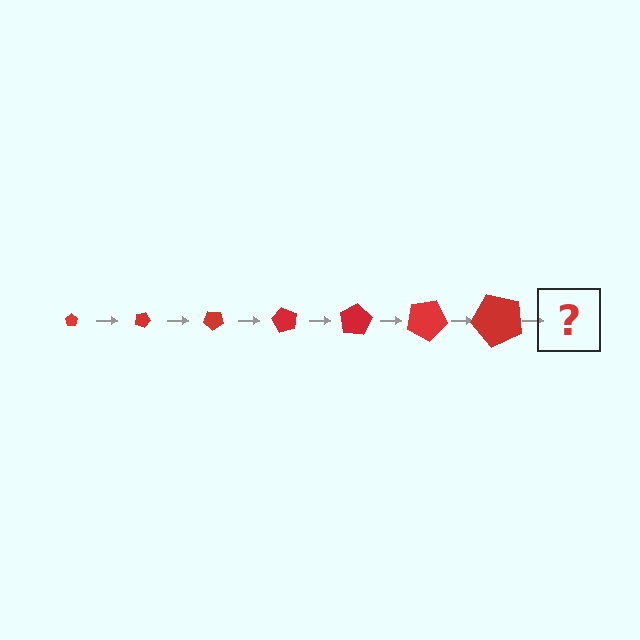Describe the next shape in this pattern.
It should be a pentagon, larger than the previous one and rotated 140 degrees from the start.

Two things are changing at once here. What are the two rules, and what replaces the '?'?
The two rules are that the pentagon grows larger each step and it rotates 20 degrees each step. The '?' should be a pentagon, larger than the previous one and rotated 140 degrees from the start.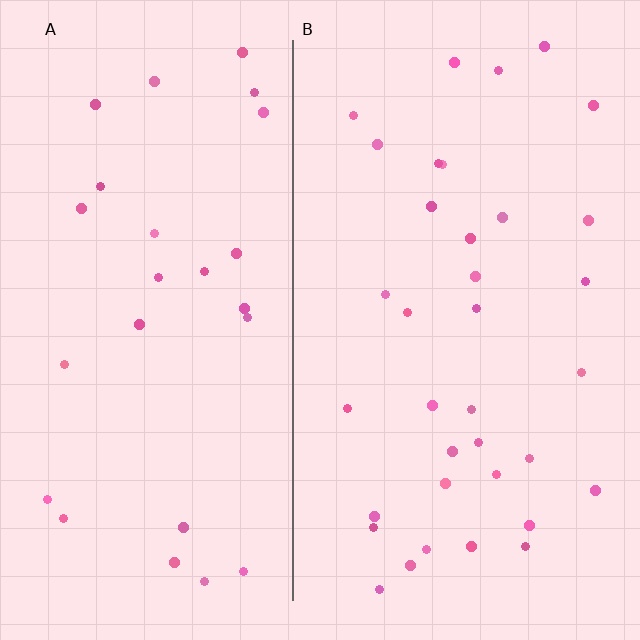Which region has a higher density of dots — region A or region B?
B (the right).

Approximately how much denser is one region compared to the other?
Approximately 1.4× — region B over region A.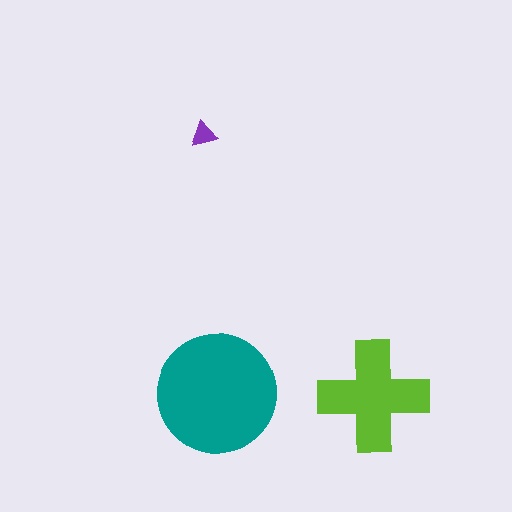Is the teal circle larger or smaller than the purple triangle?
Larger.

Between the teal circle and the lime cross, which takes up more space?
The teal circle.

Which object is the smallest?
The purple triangle.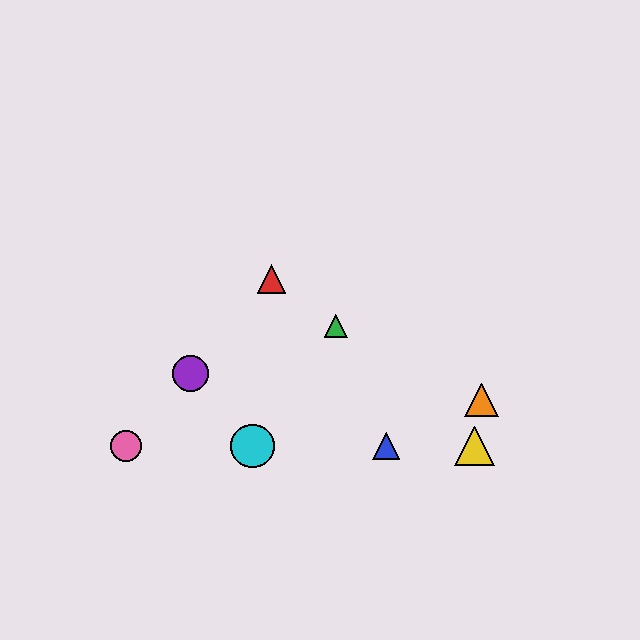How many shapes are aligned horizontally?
4 shapes (the blue triangle, the yellow triangle, the cyan circle, the pink circle) are aligned horizontally.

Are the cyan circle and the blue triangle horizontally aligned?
Yes, both are at y≈446.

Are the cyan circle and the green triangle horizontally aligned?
No, the cyan circle is at y≈446 and the green triangle is at y≈326.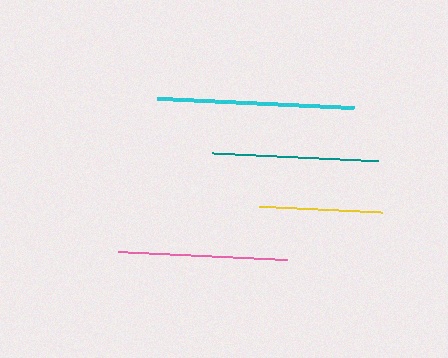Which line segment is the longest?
The cyan line is the longest at approximately 197 pixels.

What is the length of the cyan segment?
The cyan segment is approximately 197 pixels long.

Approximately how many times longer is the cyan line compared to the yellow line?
The cyan line is approximately 1.6 times the length of the yellow line.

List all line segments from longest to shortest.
From longest to shortest: cyan, pink, teal, yellow.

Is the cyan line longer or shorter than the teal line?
The cyan line is longer than the teal line.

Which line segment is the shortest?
The yellow line is the shortest at approximately 123 pixels.